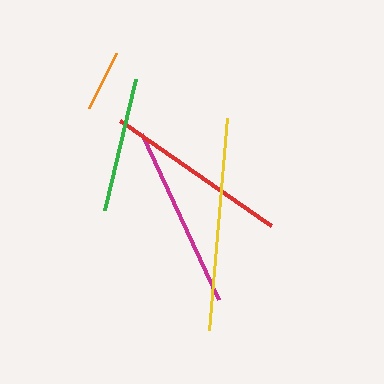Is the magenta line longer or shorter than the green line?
The magenta line is longer than the green line.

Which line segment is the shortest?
The orange line is the shortest at approximately 61 pixels.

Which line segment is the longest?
The yellow line is the longest at approximately 212 pixels.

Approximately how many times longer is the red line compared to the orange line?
The red line is approximately 3.0 times the length of the orange line.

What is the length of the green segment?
The green segment is approximately 134 pixels long.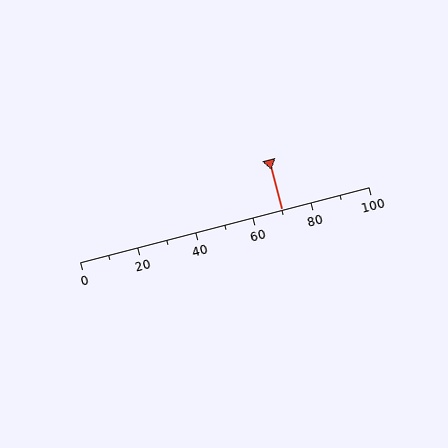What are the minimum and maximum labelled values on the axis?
The axis runs from 0 to 100.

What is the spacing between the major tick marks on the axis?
The major ticks are spaced 20 apart.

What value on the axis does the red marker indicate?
The marker indicates approximately 70.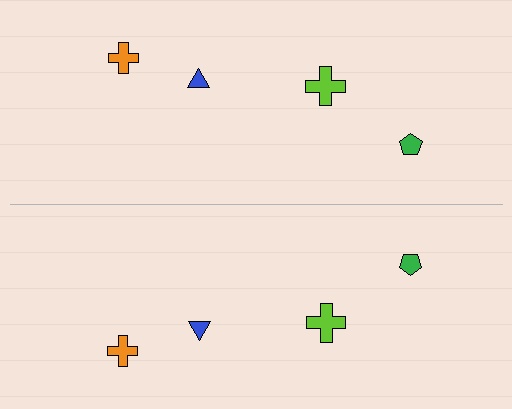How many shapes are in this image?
There are 8 shapes in this image.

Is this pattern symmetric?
Yes, this pattern has bilateral (reflection) symmetry.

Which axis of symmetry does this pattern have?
The pattern has a horizontal axis of symmetry running through the center of the image.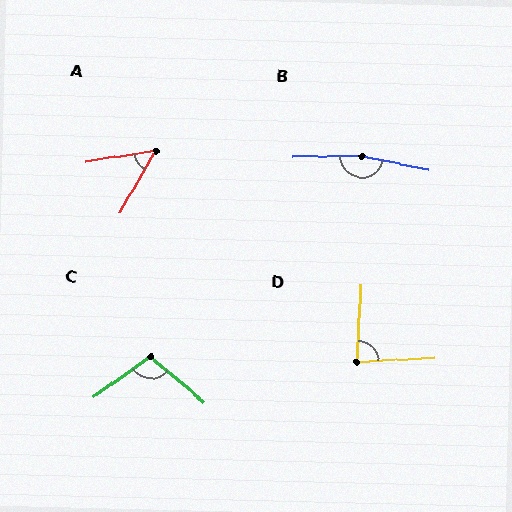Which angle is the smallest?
A, at approximately 51 degrees.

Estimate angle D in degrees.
Approximately 84 degrees.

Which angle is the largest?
B, at approximately 168 degrees.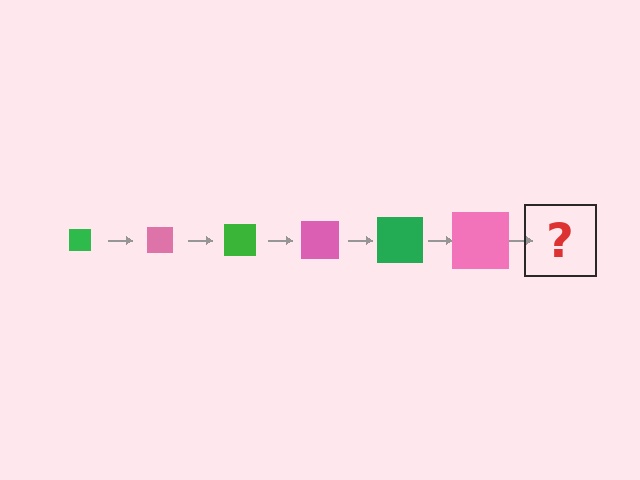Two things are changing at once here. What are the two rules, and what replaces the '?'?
The two rules are that the square grows larger each step and the color cycles through green and pink. The '?' should be a green square, larger than the previous one.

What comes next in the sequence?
The next element should be a green square, larger than the previous one.